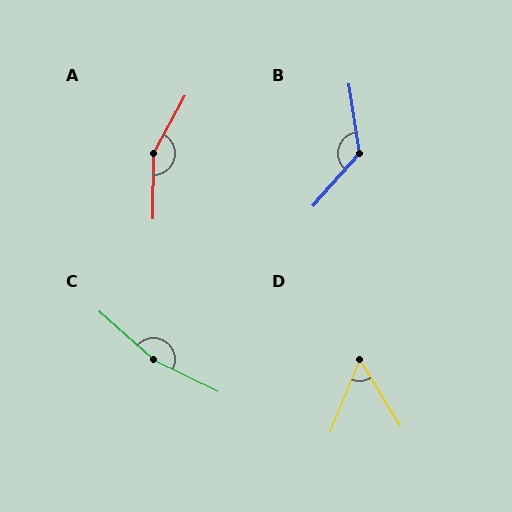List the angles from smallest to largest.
D (53°), B (130°), A (152°), C (164°).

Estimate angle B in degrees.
Approximately 130 degrees.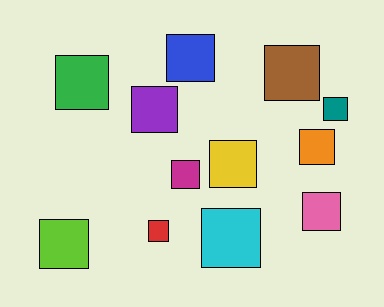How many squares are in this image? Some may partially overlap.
There are 12 squares.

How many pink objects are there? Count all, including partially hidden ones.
There is 1 pink object.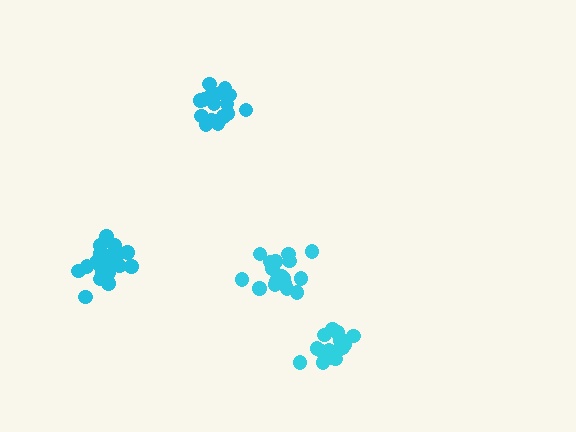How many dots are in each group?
Group 1: 17 dots, Group 2: 18 dots, Group 3: 18 dots, Group 4: 20 dots (73 total).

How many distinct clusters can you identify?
There are 4 distinct clusters.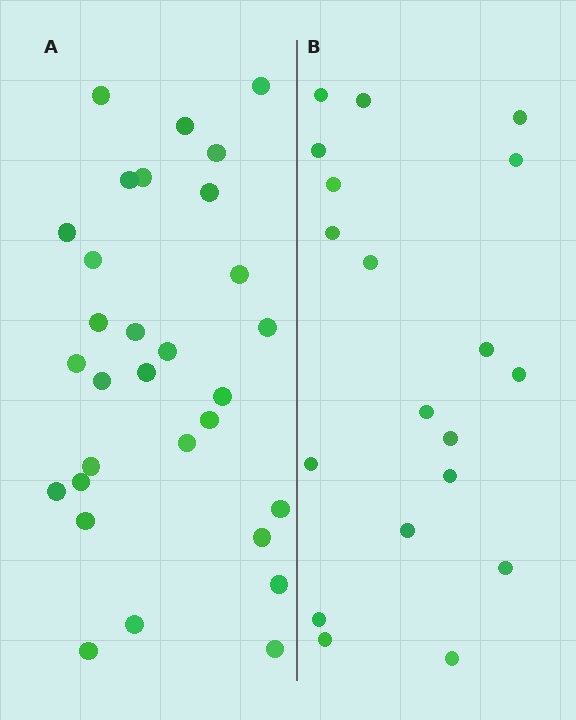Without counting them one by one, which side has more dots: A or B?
Region A (the left region) has more dots.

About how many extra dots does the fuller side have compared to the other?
Region A has roughly 12 or so more dots than region B.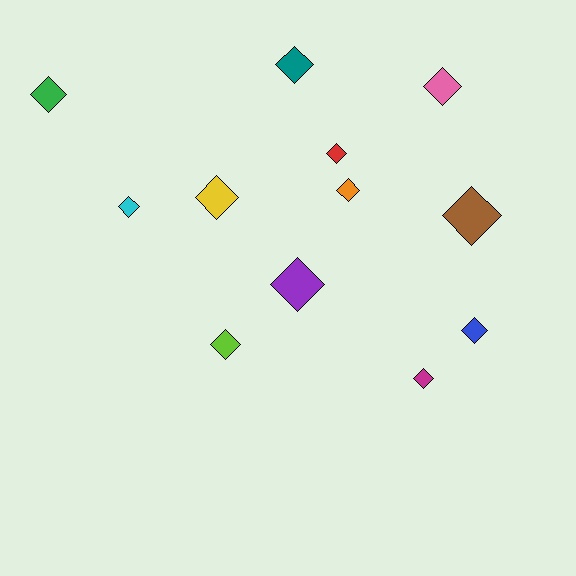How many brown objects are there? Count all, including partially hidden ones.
There is 1 brown object.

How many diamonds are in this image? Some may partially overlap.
There are 12 diamonds.